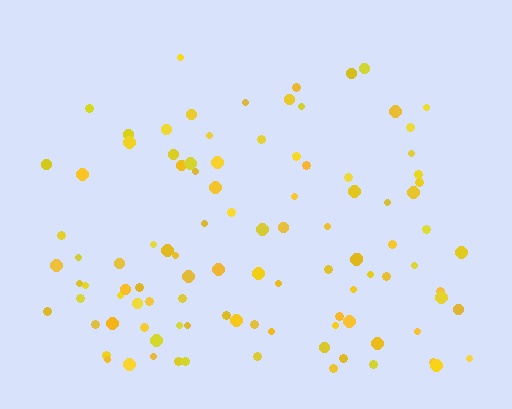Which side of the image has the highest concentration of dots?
The bottom.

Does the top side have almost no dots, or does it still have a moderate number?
Still a moderate number, just noticeably fewer than the bottom.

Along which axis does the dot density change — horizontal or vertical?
Vertical.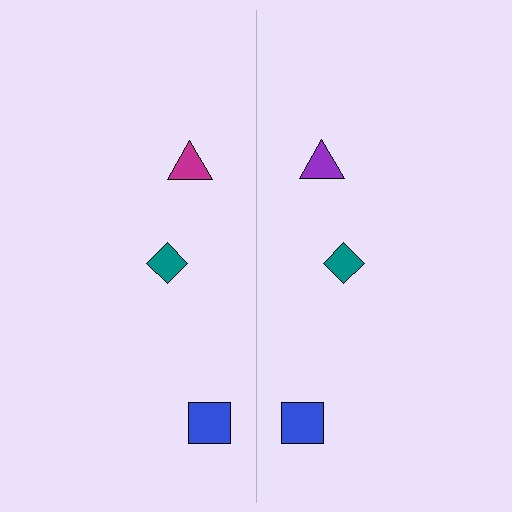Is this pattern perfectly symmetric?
No, the pattern is not perfectly symmetric. The purple triangle on the right side breaks the symmetry — its mirror counterpart is magenta.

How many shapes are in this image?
There are 6 shapes in this image.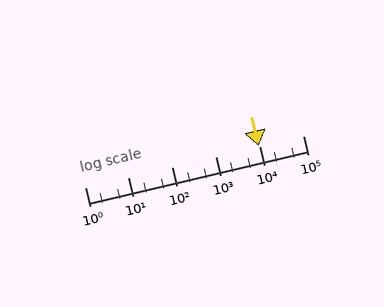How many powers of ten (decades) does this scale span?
The scale spans 5 decades, from 1 to 100000.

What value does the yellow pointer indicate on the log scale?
The pointer indicates approximately 9700.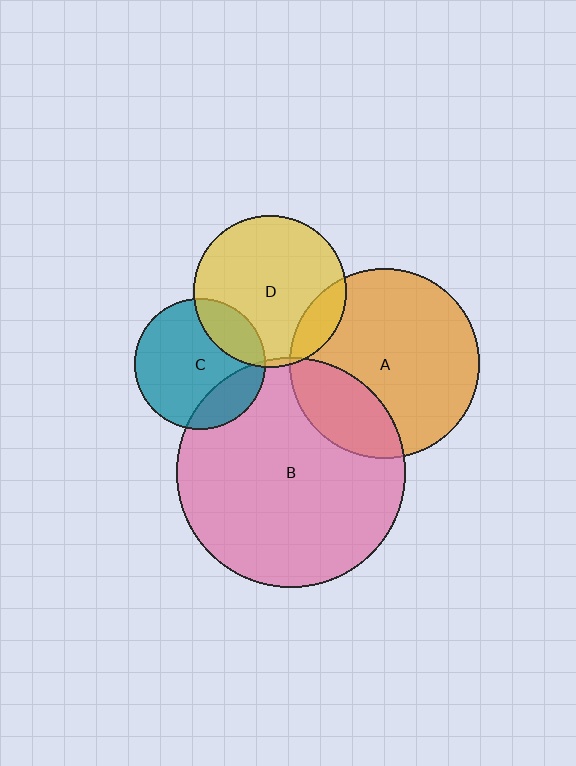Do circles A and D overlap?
Yes.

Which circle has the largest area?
Circle B (pink).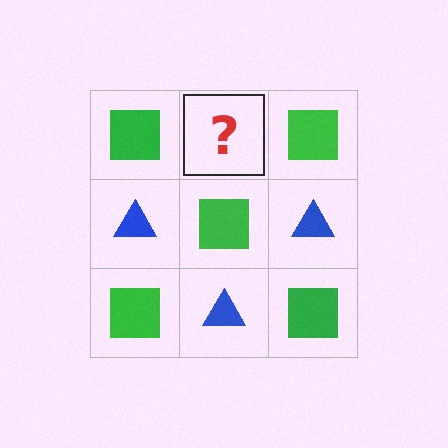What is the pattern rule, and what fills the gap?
The rule is that it alternates green square and blue triangle in a checkerboard pattern. The gap should be filled with a blue triangle.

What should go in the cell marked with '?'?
The missing cell should contain a blue triangle.